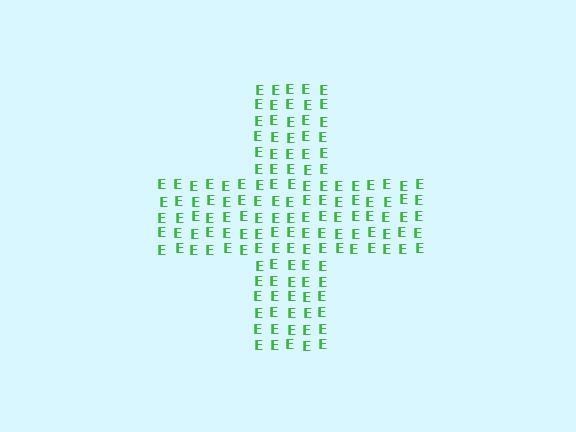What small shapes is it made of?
It is made of small letter E's.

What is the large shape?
The large shape is a cross.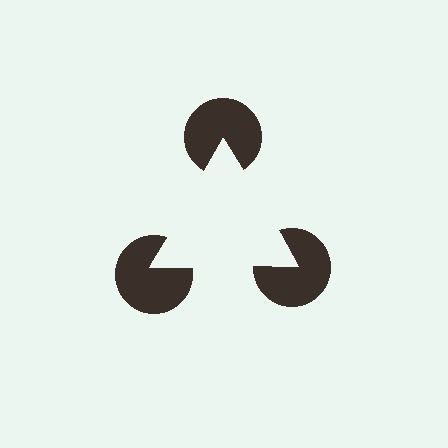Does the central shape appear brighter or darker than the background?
It typically appears slightly brighter than the background, even though no actual brightness change is drawn.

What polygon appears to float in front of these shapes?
An illusory triangle — its edges are inferred from the aligned wedge cuts in the pac-man discs, not physically drawn.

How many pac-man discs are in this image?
There are 3 — one at each vertex of the illusory triangle.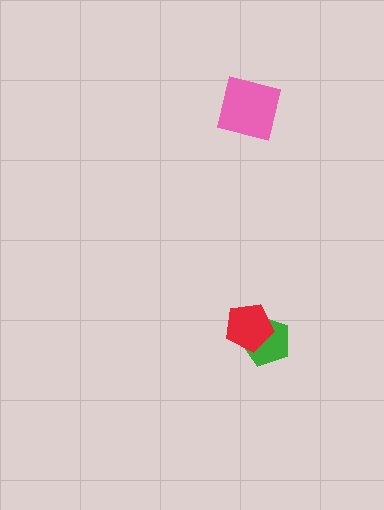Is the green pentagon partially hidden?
Yes, it is partially covered by another shape.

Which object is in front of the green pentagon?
The red pentagon is in front of the green pentagon.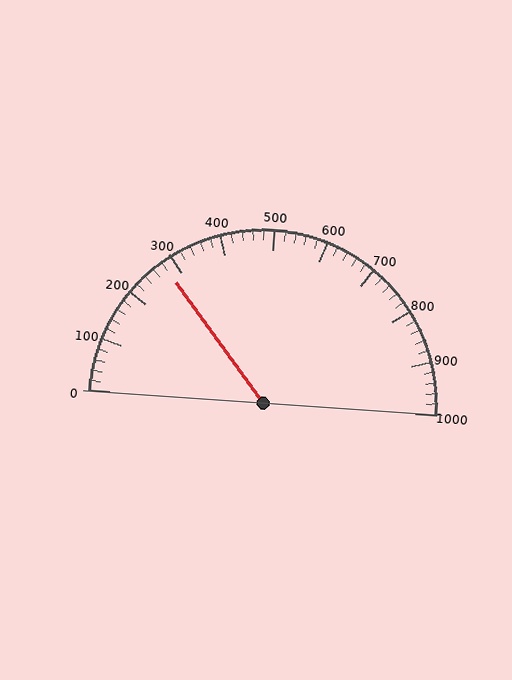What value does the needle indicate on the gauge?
The needle indicates approximately 280.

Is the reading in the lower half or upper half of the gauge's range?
The reading is in the lower half of the range (0 to 1000).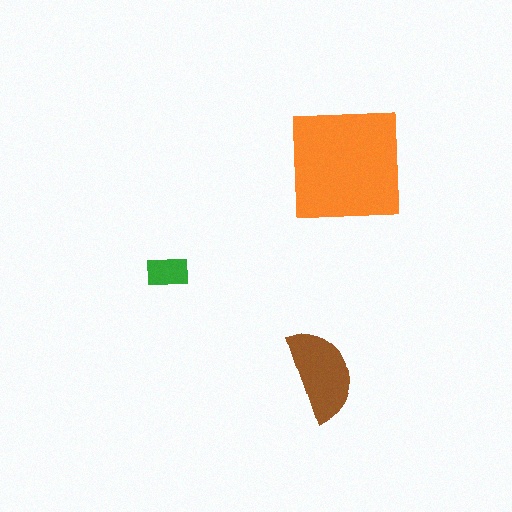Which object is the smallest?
The green rectangle.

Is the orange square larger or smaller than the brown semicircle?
Larger.